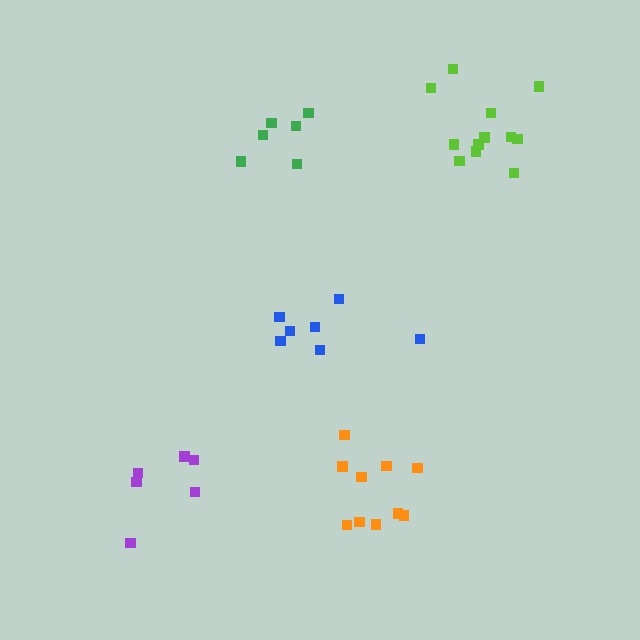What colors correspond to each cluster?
The clusters are colored: green, purple, lime, blue, orange.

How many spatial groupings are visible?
There are 5 spatial groupings.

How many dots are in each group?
Group 1: 6 dots, Group 2: 6 dots, Group 3: 12 dots, Group 4: 7 dots, Group 5: 10 dots (41 total).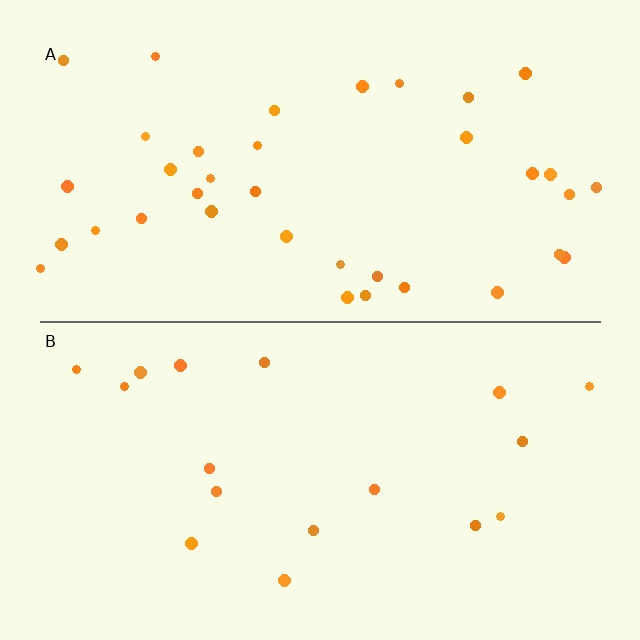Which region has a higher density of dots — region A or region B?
A (the top).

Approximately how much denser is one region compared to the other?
Approximately 2.1× — region A over region B.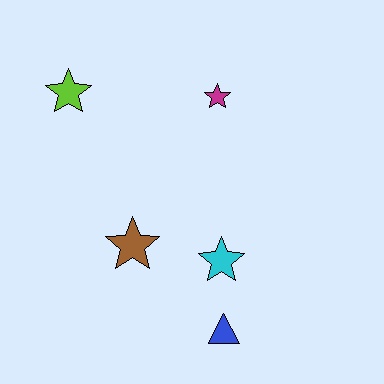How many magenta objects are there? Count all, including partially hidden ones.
There is 1 magenta object.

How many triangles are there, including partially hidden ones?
There is 1 triangle.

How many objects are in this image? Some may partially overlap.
There are 5 objects.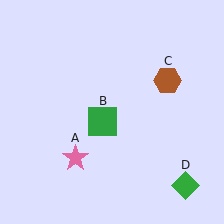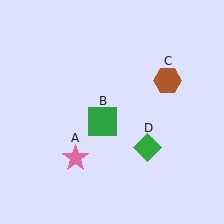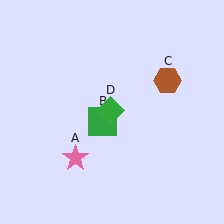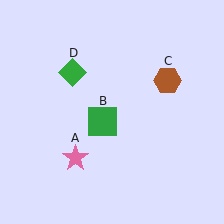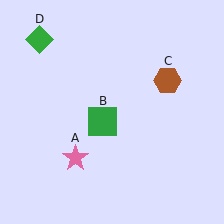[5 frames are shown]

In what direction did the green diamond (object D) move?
The green diamond (object D) moved up and to the left.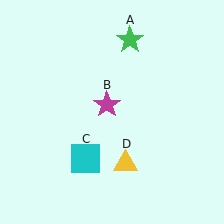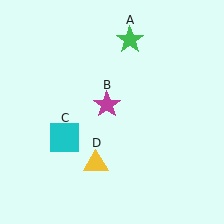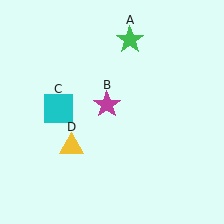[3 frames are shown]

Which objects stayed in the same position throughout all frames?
Green star (object A) and magenta star (object B) remained stationary.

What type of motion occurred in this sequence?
The cyan square (object C), yellow triangle (object D) rotated clockwise around the center of the scene.